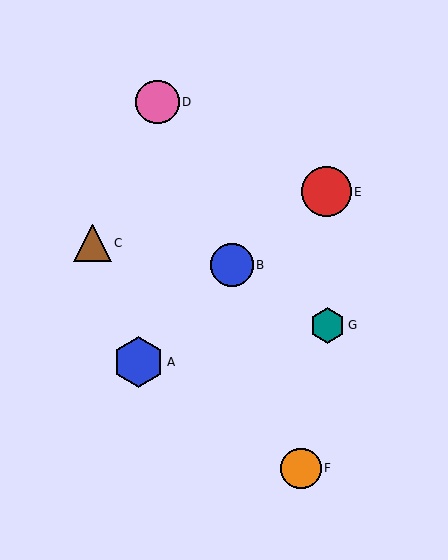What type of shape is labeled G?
Shape G is a teal hexagon.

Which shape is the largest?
The blue hexagon (labeled A) is the largest.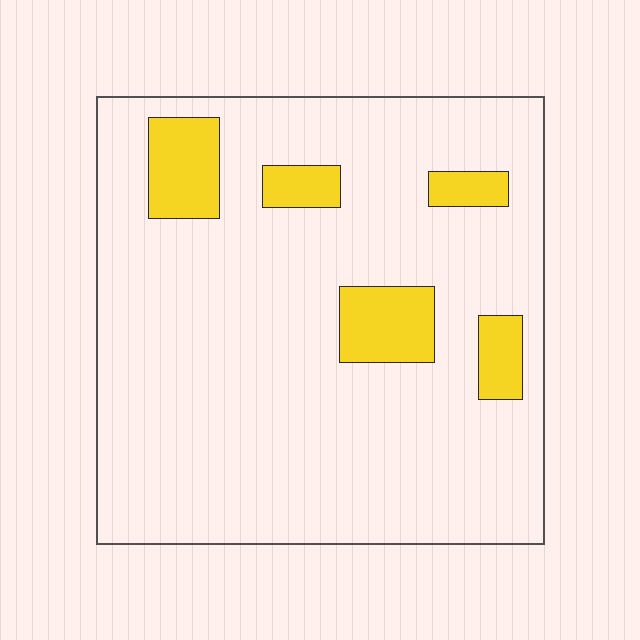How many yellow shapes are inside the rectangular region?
5.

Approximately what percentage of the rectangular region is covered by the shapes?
Approximately 10%.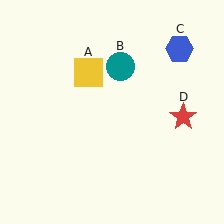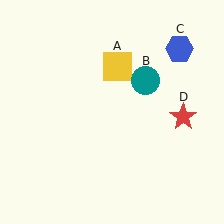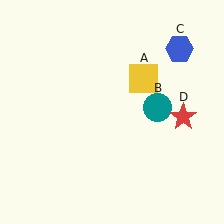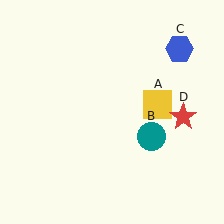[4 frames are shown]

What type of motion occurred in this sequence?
The yellow square (object A), teal circle (object B) rotated clockwise around the center of the scene.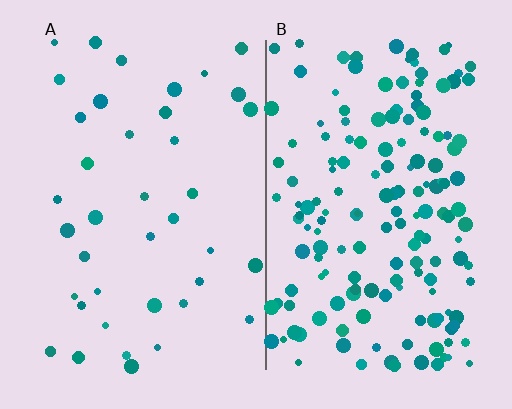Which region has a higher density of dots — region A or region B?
B (the right).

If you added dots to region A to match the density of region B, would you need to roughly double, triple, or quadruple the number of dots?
Approximately quadruple.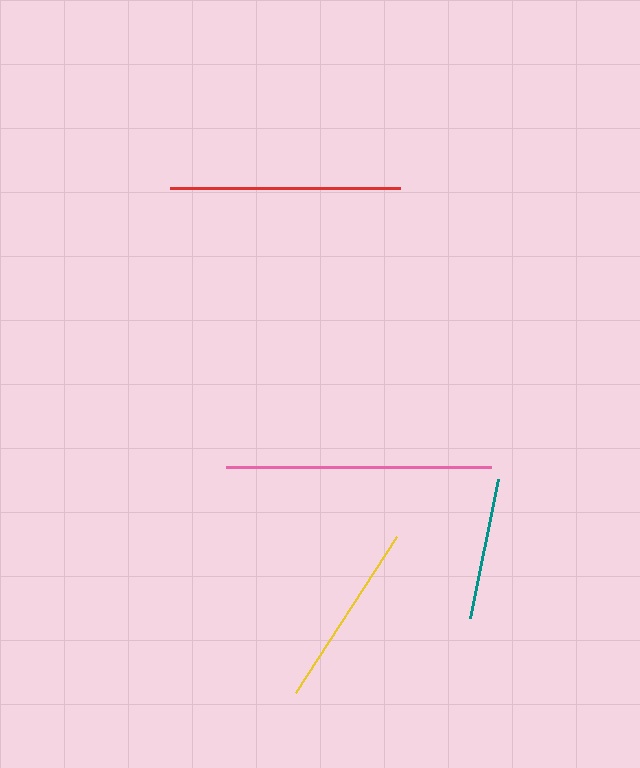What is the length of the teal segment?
The teal segment is approximately 141 pixels long.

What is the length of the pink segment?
The pink segment is approximately 265 pixels long.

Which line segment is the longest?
The pink line is the longest at approximately 265 pixels.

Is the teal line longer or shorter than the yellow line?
The yellow line is longer than the teal line.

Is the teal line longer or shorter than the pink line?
The pink line is longer than the teal line.